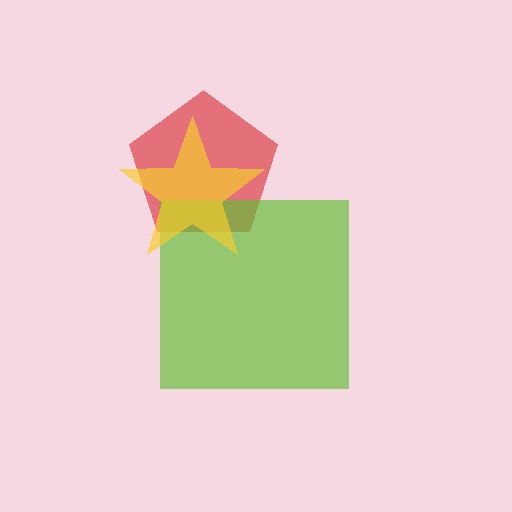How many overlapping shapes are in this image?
There are 3 overlapping shapes in the image.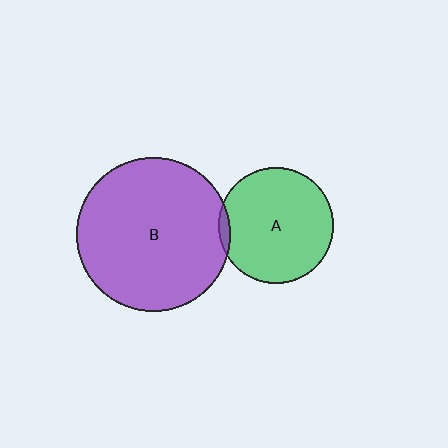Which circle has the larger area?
Circle B (purple).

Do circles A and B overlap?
Yes.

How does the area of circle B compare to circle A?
Approximately 1.8 times.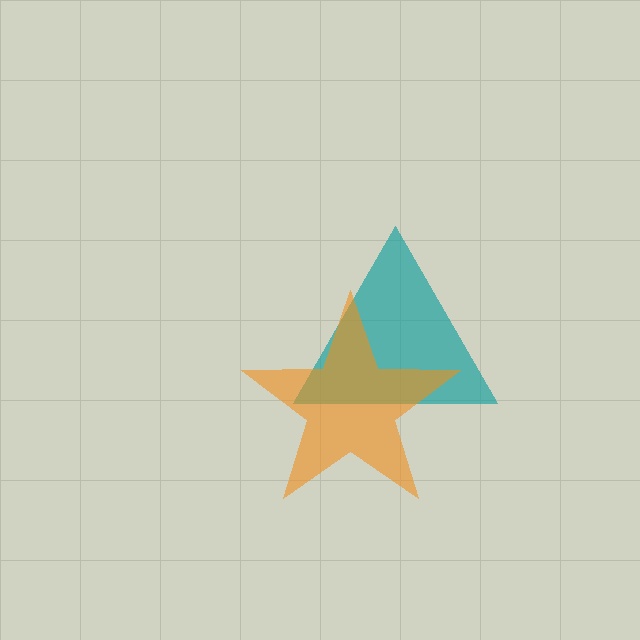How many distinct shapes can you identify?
There are 2 distinct shapes: a teal triangle, an orange star.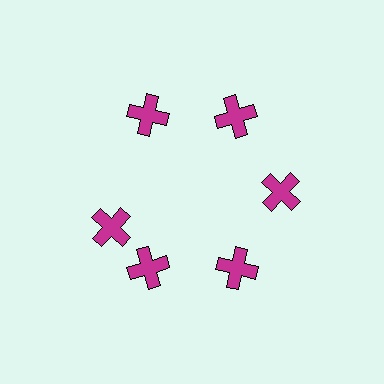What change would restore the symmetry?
The symmetry would be restored by rotating it back into even spacing with its neighbors so that all 6 crosses sit at equal angles and equal distance from the center.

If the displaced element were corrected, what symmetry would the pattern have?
It would have 6-fold rotational symmetry — the pattern would map onto itself every 60 degrees.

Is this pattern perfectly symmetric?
No. The 6 magenta crosses are arranged in a ring, but one element near the 9 o'clock position is rotated out of alignment along the ring, breaking the 6-fold rotational symmetry.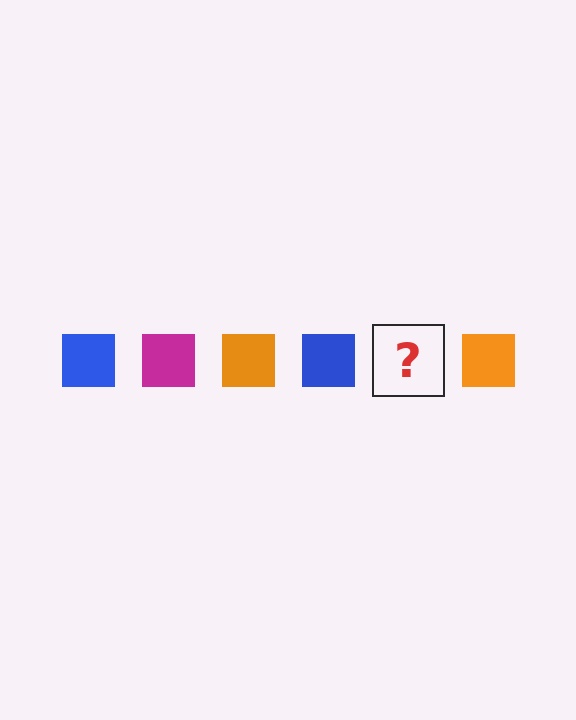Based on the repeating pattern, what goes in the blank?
The blank should be a magenta square.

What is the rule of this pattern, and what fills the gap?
The rule is that the pattern cycles through blue, magenta, orange squares. The gap should be filled with a magenta square.